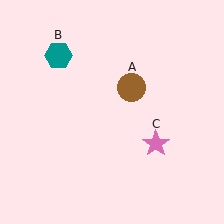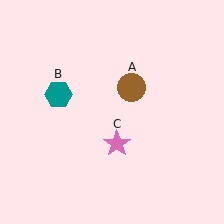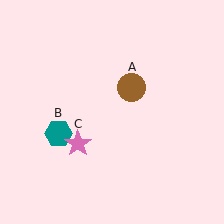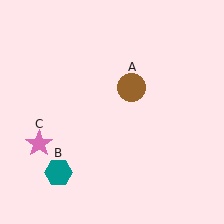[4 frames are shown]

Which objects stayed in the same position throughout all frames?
Brown circle (object A) remained stationary.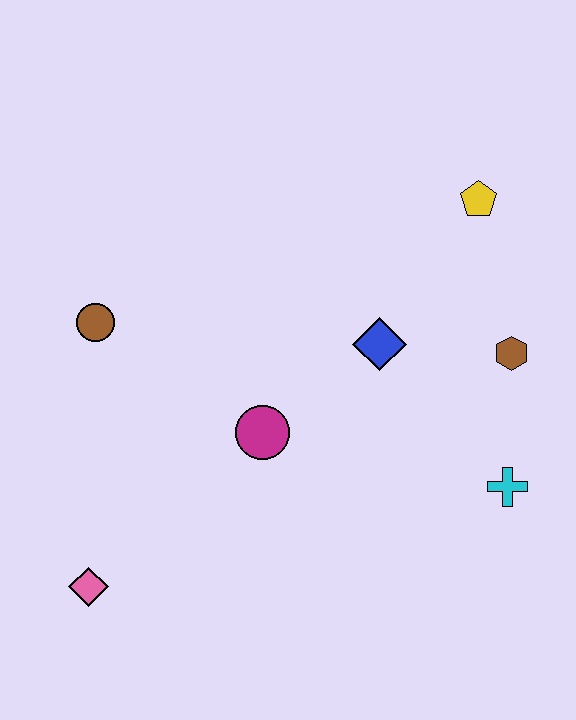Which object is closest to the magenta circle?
The blue diamond is closest to the magenta circle.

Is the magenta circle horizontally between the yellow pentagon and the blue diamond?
No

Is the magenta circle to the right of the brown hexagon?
No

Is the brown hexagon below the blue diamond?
Yes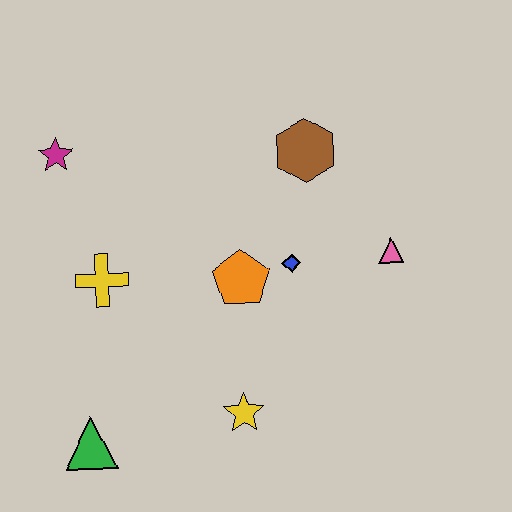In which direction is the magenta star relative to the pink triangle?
The magenta star is to the left of the pink triangle.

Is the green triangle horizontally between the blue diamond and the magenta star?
Yes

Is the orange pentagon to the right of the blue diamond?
No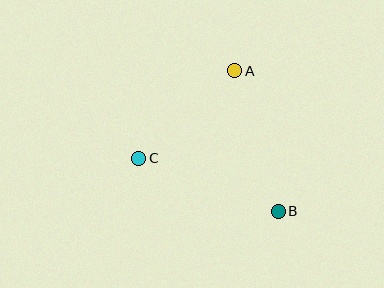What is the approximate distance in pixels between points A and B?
The distance between A and B is approximately 147 pixels.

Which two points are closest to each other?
Points A and C are closest to each other.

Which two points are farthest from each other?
Points B and C are farthest from each other.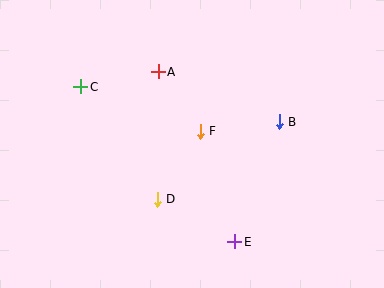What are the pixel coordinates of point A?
Point A is at (158, 72).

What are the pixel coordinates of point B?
Point B is at (279, 122).